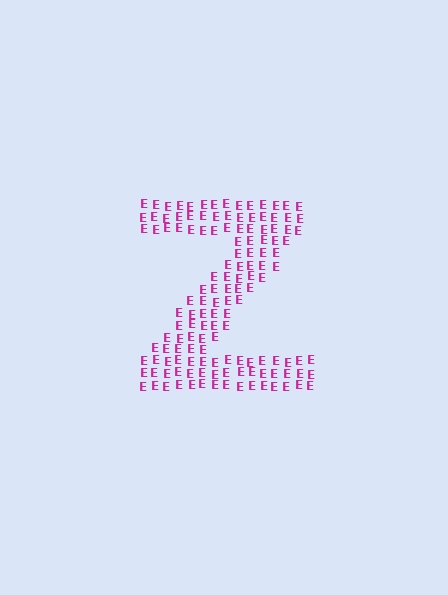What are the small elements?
The small elements are letter E's.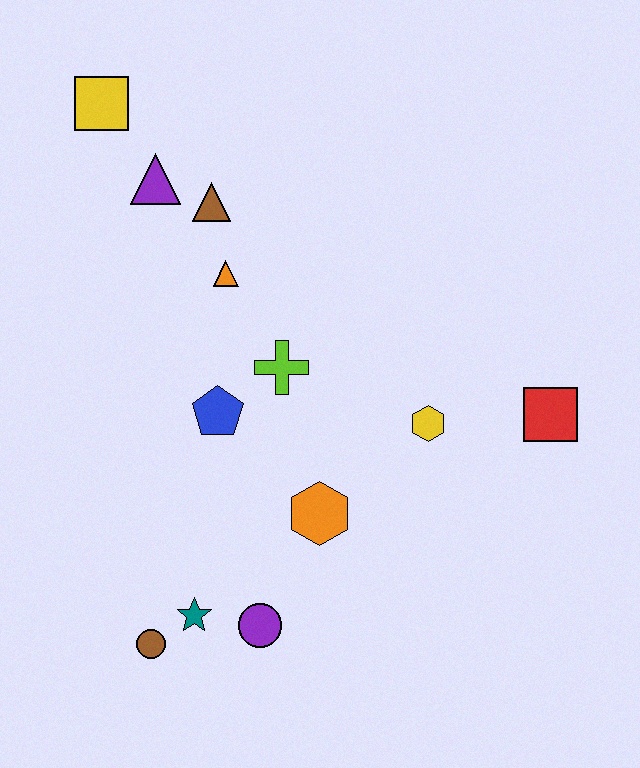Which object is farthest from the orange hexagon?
The yellow square is farthest from the orange hexagon.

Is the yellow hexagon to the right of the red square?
No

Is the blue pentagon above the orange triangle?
No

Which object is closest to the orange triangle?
The brown triangle is closest to the orange triangle.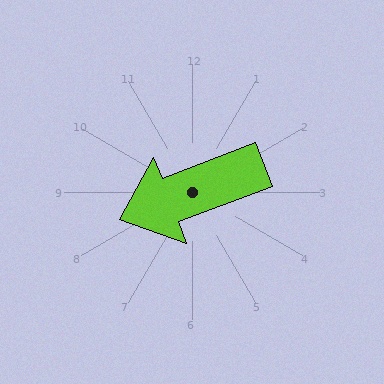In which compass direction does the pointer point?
West.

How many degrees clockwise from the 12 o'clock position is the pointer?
Approximately 249 degrees.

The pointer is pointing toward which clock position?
Roughly 8 o'clock.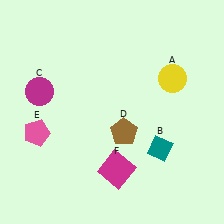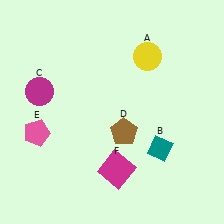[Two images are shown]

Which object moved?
The yellow circle (A) moved left.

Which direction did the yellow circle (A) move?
The yellow circle (A) moved left.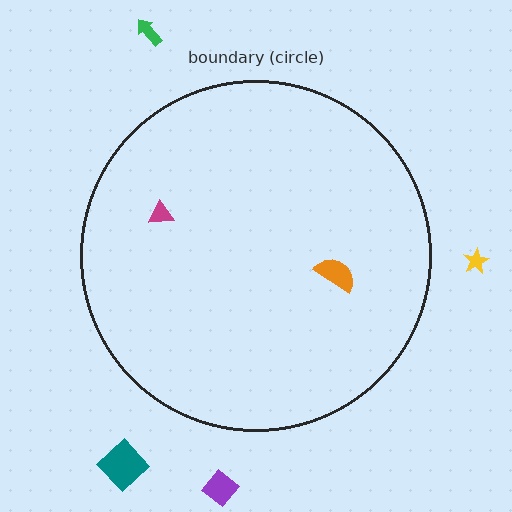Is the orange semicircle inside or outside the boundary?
Inside.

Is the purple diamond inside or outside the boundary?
Outside.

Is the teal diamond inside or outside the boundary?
Outside.